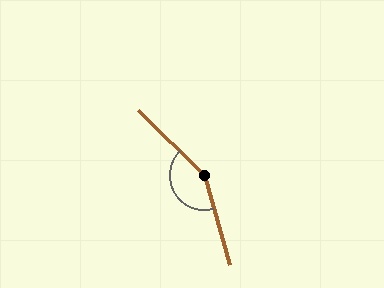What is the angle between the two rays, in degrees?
Approximately 151 degrees.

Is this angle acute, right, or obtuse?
It is obtuse.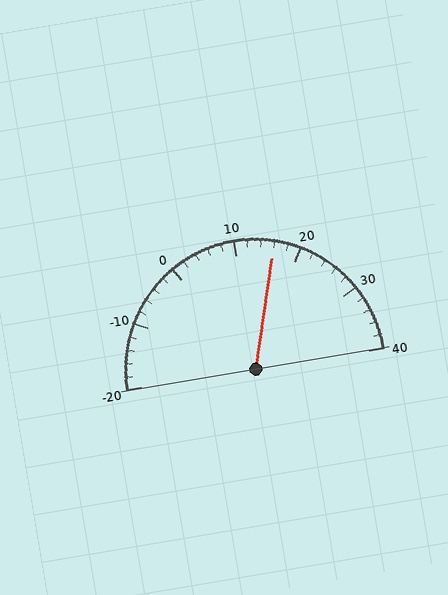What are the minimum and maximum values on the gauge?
The gauge ranges from -20 to 40.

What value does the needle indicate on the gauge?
The needle indicates approximately 16.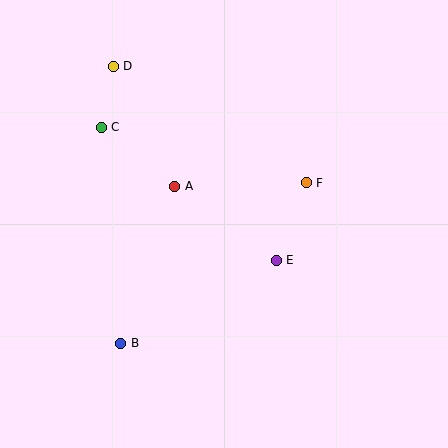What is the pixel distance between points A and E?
The distance between A and E is 126 pixels.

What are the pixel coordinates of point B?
Point B is at (120, 343).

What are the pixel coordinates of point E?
Point E is at (276, 260).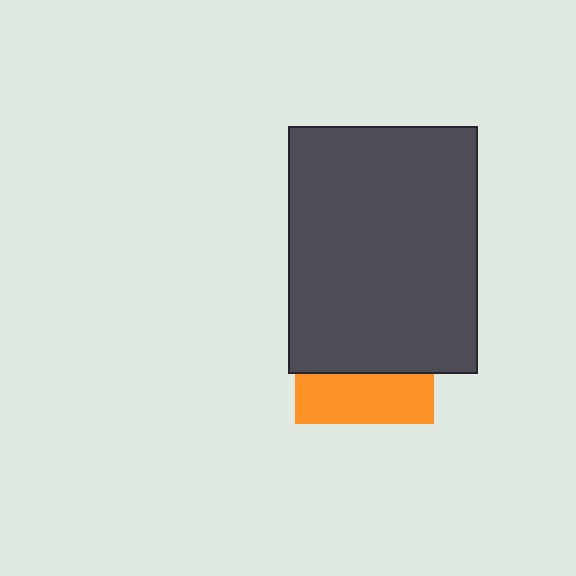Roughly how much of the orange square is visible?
A small part of it is visible (roughly 36%).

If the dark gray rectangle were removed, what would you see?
You would see the complete orange square.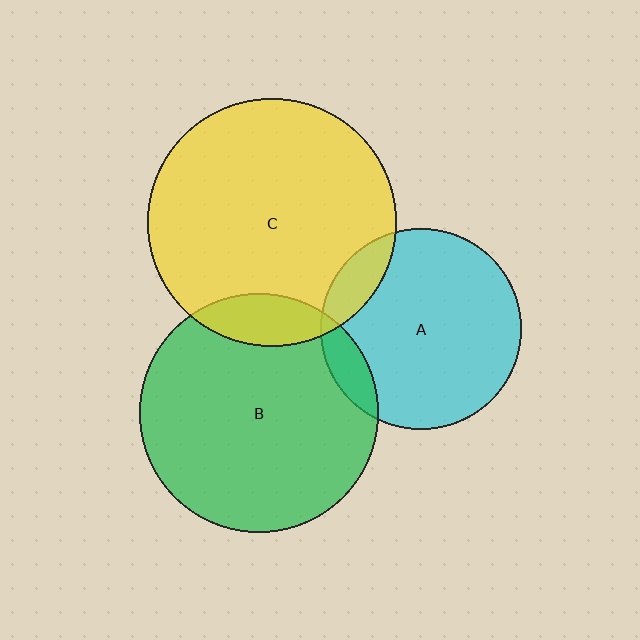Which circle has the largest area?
Circle C (yellow).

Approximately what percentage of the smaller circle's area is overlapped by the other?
Approximately 10%.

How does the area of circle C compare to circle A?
Approximately 1.5 times.